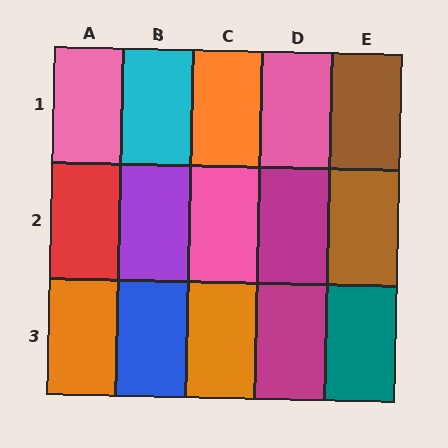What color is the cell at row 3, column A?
Orange.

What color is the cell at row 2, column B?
Purple.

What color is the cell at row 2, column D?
Magenta.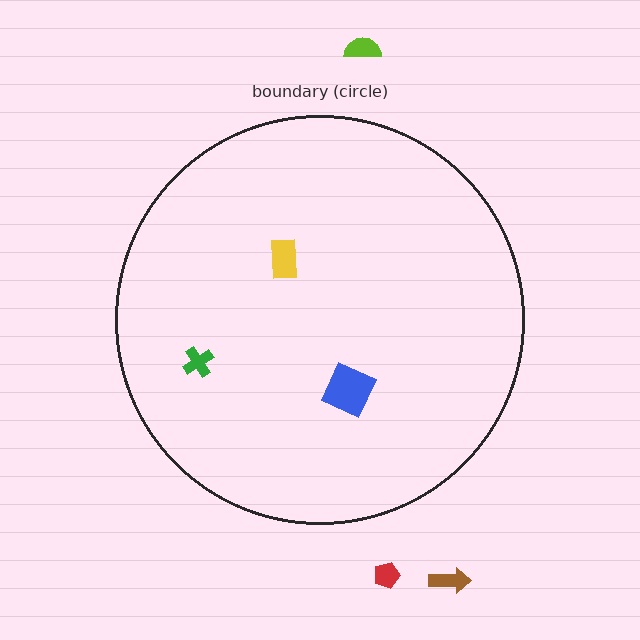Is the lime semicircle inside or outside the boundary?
Outside.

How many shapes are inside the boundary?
3 inside, 3 outside.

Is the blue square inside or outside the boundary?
Inside.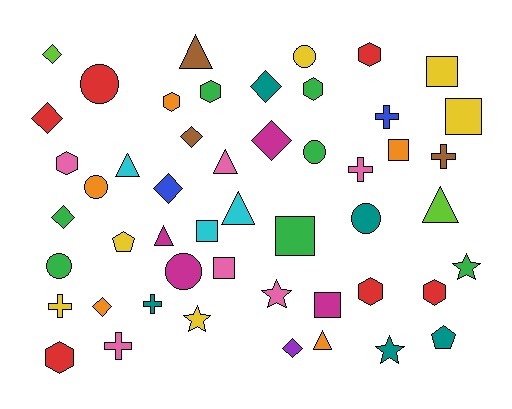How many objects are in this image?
There are 50 objects.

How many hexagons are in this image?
There are 8 hexagons.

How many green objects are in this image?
There are 7 green objects.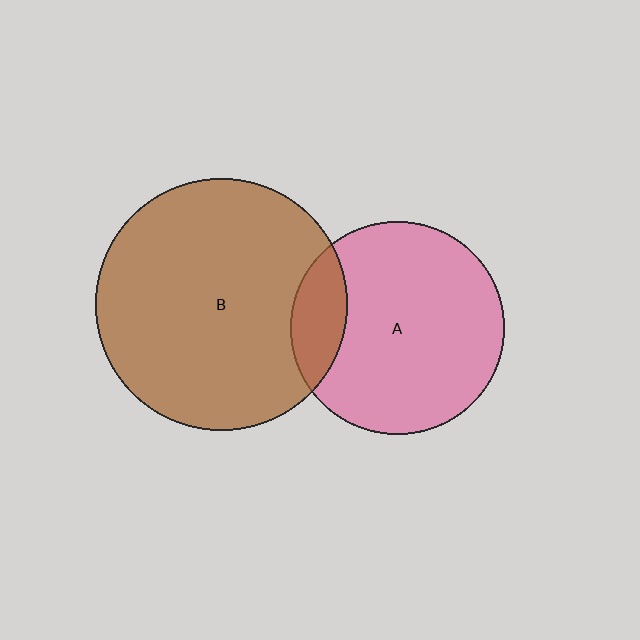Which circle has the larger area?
Circle B (brown).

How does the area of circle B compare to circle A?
Approximately 1.4 times.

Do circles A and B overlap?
Yes.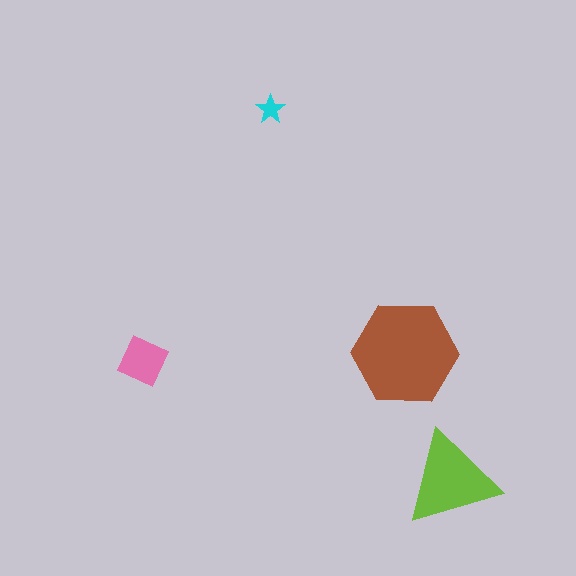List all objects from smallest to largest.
The cyan star, the pink diamond, the lime triangle, the brown hexagon.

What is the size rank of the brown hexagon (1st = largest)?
1st.